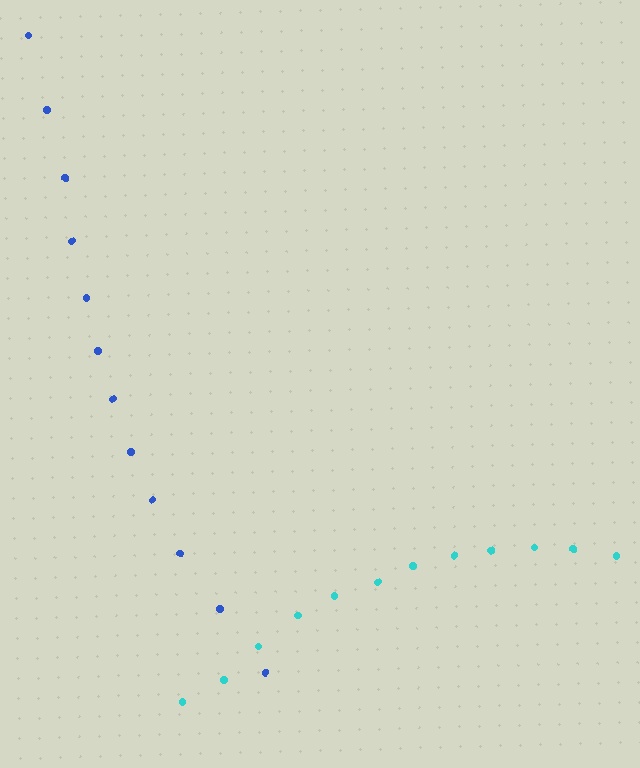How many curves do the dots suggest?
There are 2 distinct paths.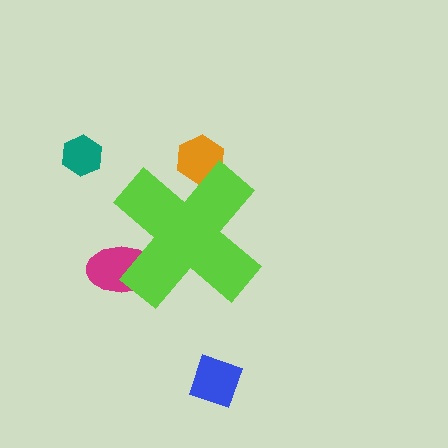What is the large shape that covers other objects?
A lime cross.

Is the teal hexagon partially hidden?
No, the teal hexagon is fully visible.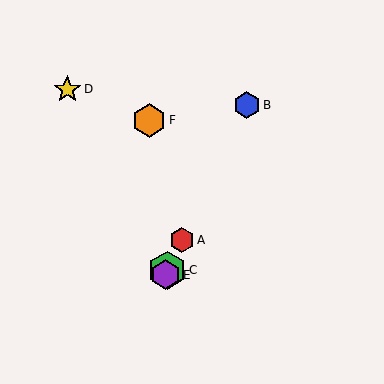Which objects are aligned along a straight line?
Objects A, B, C, E are aligned along a straight line.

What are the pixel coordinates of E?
Object E is at (165, 275).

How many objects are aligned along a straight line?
4 objects (A, B, C, E) are aligned along a straight line.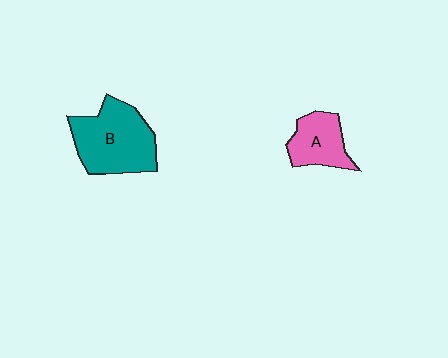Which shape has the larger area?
Shape B (teal).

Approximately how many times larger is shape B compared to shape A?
Approximately 1.8 times.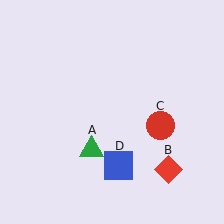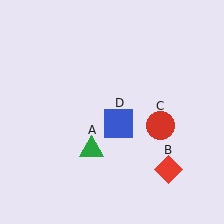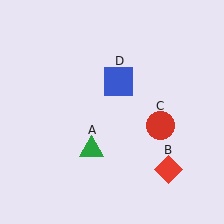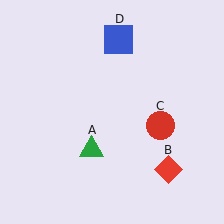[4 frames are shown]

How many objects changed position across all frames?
1 object changed position: blue square (object D).